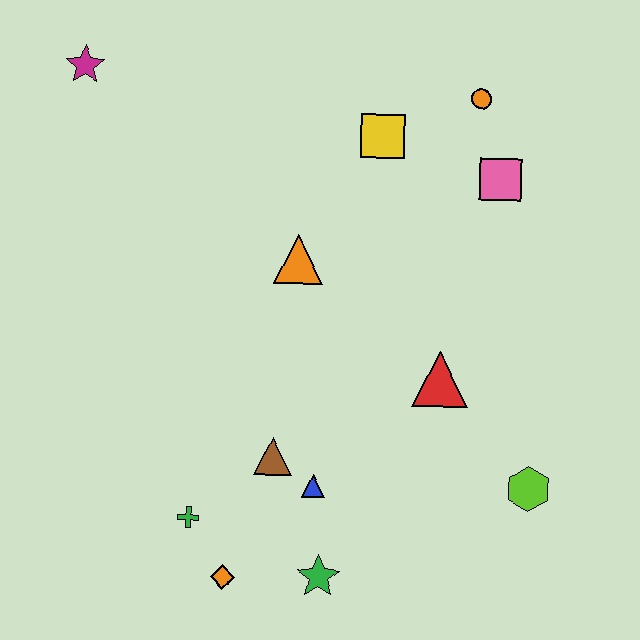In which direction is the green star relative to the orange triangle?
The green star is below the orange triangle.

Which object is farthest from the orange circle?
The orange diamond is farthest from the orange circle.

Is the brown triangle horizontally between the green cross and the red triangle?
Yes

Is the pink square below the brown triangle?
No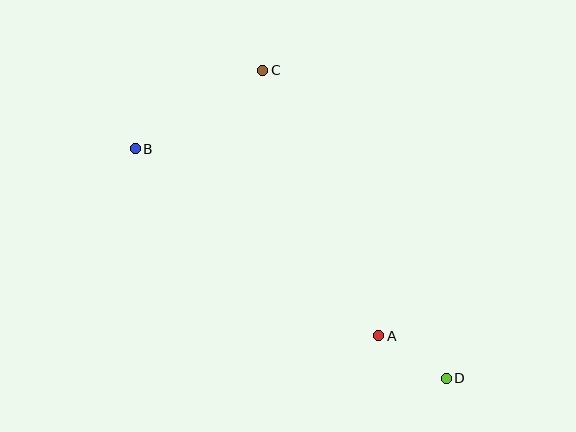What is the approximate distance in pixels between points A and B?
The distance between A and B is approximately 307 pixels.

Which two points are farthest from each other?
Points B and D are farthest from each other.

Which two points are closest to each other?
Points A and D are closest to each other.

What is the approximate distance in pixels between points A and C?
The distance between A and C is approximately 290 pixels.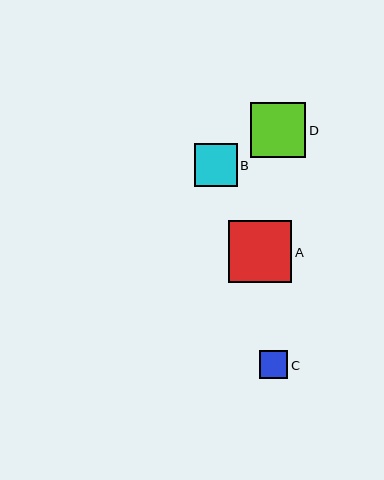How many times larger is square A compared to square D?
Square A is approximately 1.1 times the size of square D.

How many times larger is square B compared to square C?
Square B is approximately 1.5 times the size of square C.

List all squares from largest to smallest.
From largest to smallest: A, D, B, C.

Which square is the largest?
Square A is the largest with a size of approximately 63 pixels.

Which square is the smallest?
Square C is the smallest with a size of approximately 28 pixels.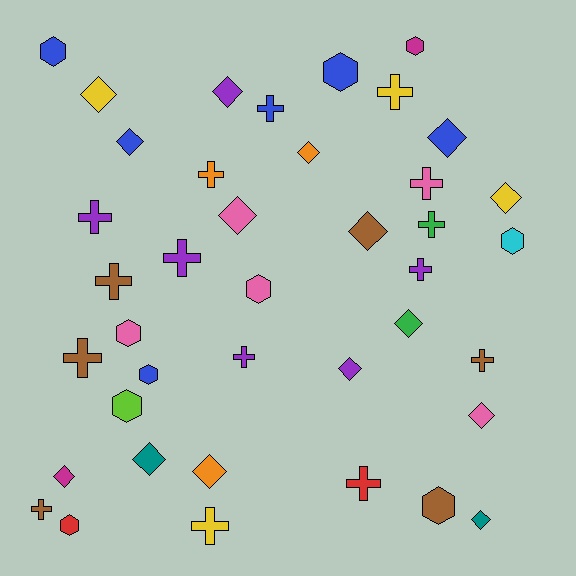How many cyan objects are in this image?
There is 1 cyan object.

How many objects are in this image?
There are 40 objects.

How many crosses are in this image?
There are 15 crosses.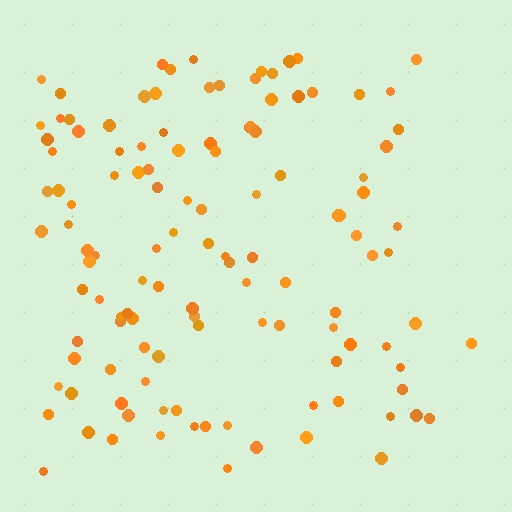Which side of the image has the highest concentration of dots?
The left.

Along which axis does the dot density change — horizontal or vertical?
Horizontal.